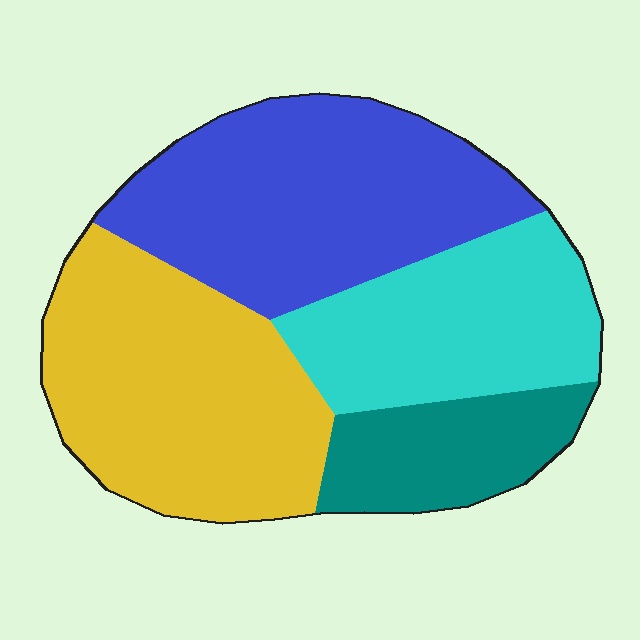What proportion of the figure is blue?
Blue takes up about one third (1/3) of the figure.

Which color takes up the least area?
Teal, at roughly 15%.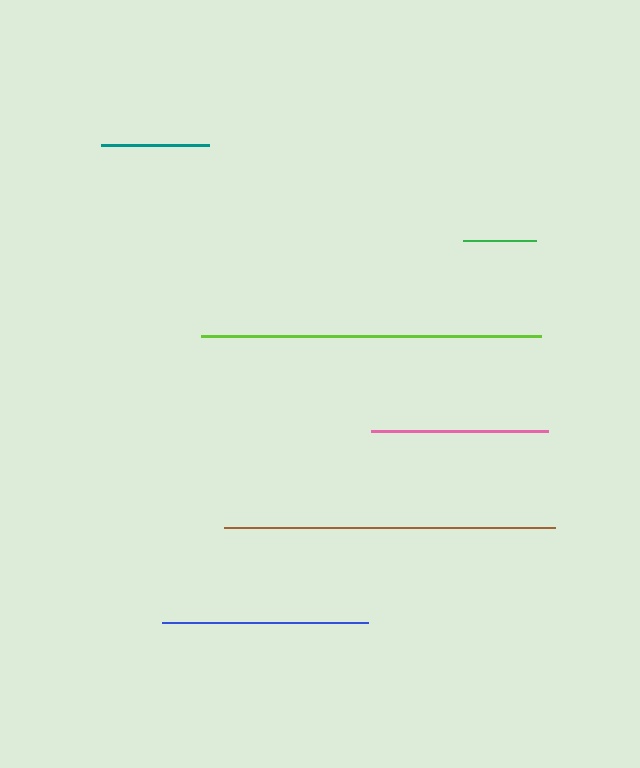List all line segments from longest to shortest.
From longest to shortest: lime, brown, blue, pink, teal, green.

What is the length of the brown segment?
The brown segment is approximately 331 pixels long.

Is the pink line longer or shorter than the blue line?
The blue line is longer than the pink line.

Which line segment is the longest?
The lime line is the longest at approximately 340 pixels.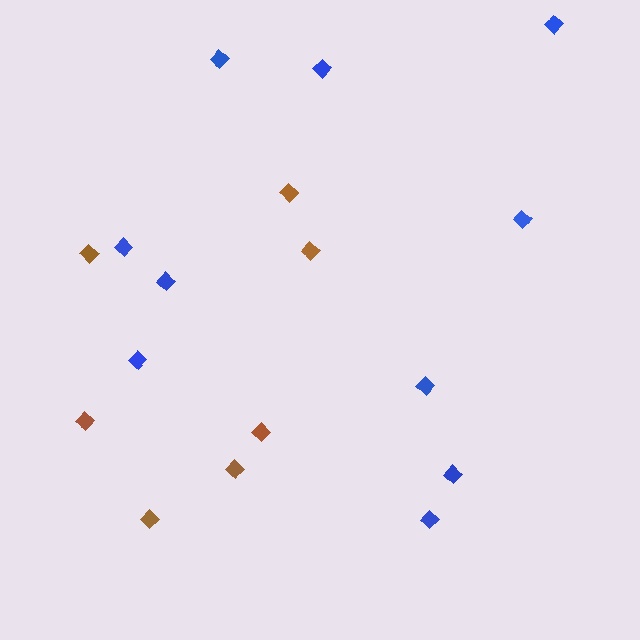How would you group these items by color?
There are 2 groups: one group of brown diamonds (7) and one group of blue diamonds (10).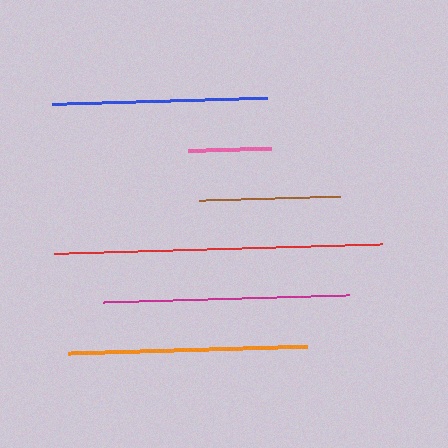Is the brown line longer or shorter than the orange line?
The orange line is longer than the brown line.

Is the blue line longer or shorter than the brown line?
The blue line is longer than the brown line.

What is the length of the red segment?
The red segment is approximately 327 pixels long.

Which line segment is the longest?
The red line is the longest at approximately 327 pixels.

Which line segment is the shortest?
The pink line is the shortest at approximately 82 pixels.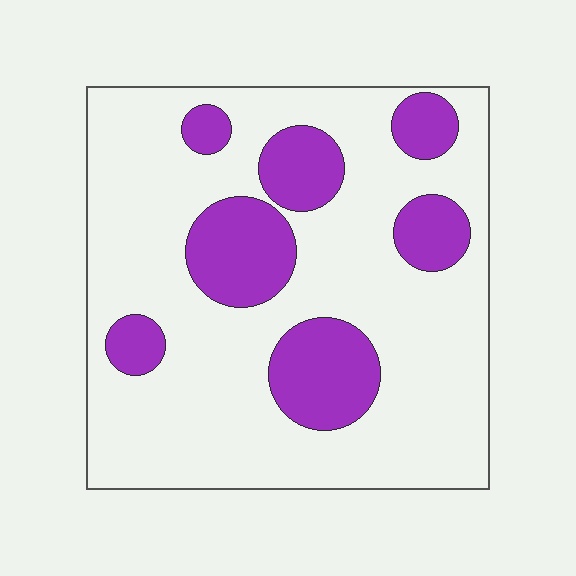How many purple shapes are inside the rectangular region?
7.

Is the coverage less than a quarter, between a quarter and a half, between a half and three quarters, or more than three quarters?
Less than a quarter.